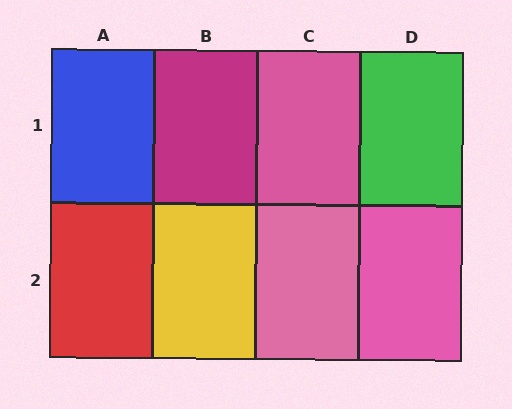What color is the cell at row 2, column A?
Red.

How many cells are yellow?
1 cell is yellow.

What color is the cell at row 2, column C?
Pink.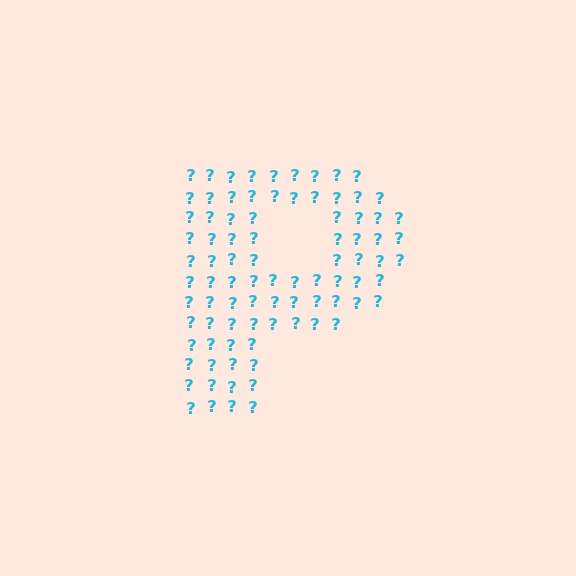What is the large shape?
The large shape is the letter P.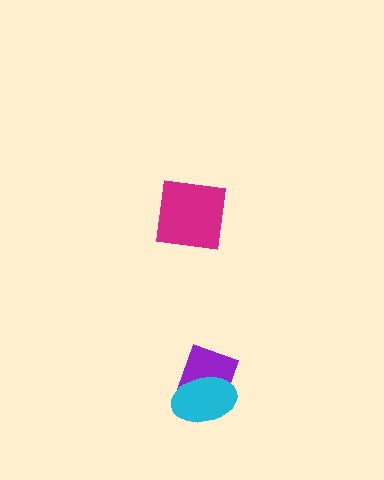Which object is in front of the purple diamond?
The cyan ellipse is in front of the purple diamond.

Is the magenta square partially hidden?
No, no other shape covers it.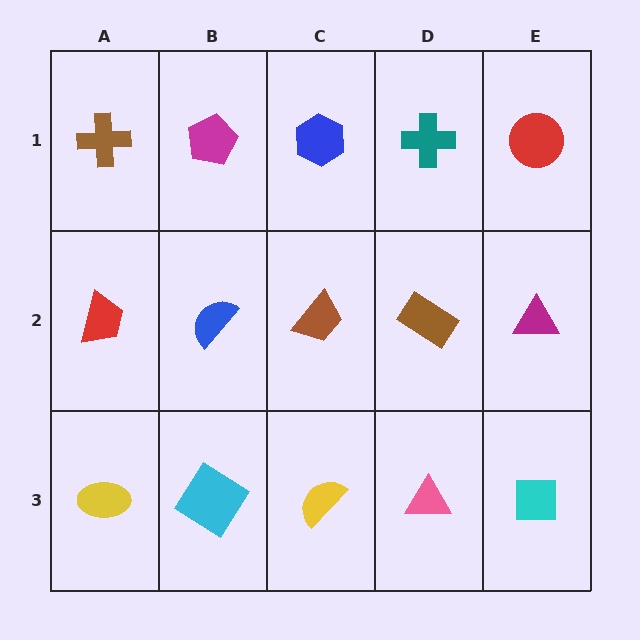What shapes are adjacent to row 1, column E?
A magenta triangle (row 2, column E), a teal cross (row 1, column D).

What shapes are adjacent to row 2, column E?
A red circle (row 1, column E), a cyan square (row 3, column E), a brown rectangle (row 2, column D).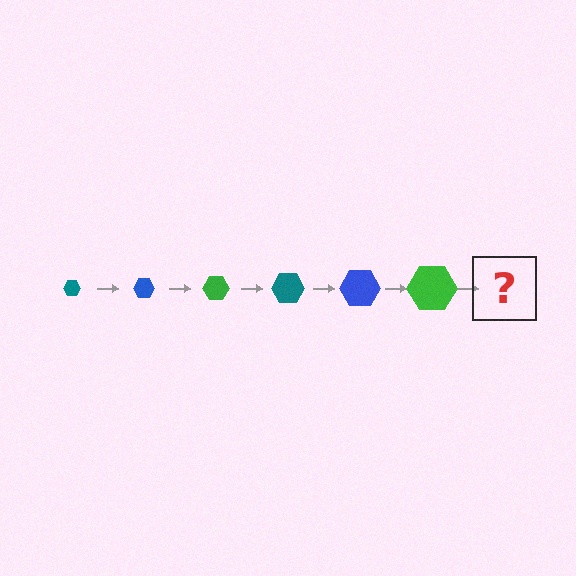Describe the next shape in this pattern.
It should be a teal hexagon, larger than the previous one.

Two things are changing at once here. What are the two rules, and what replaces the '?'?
The two rules are that the hexagon grows larger each step and the color cycles through teal, blue, and green. The '?' should be a teal hexagon, larger than the previous one.